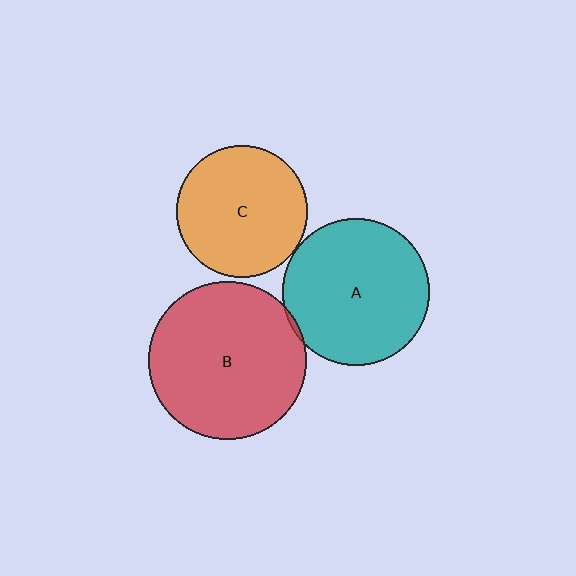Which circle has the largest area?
Circle B (red).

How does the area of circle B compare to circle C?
Approximately 1.5 times.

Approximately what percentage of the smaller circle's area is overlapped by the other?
Approximately 5%.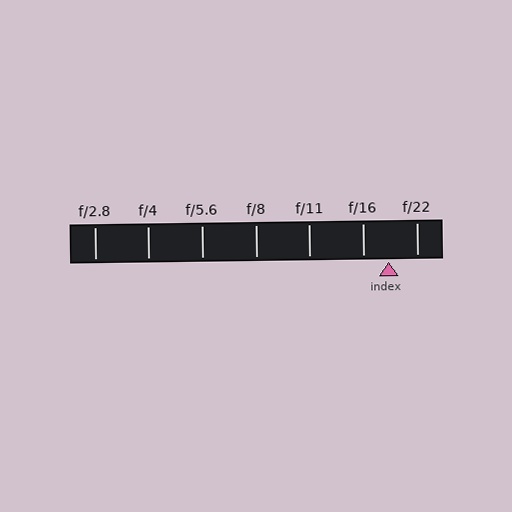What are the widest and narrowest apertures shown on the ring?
The widest aperture shown is f/2.8 and the narrowest is f/22.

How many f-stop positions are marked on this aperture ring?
There are 7 f-stop positions marked.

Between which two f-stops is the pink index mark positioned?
The index mark is between f/16 and f/22.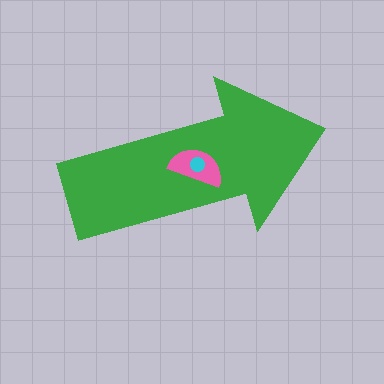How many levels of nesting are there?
3.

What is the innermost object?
The cyan circle.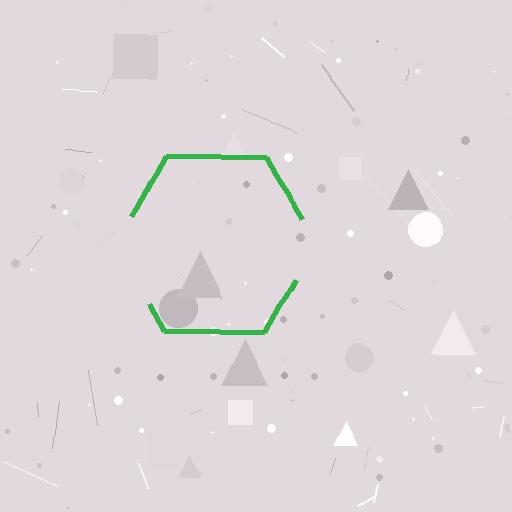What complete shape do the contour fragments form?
The contour fragments form a hexagon.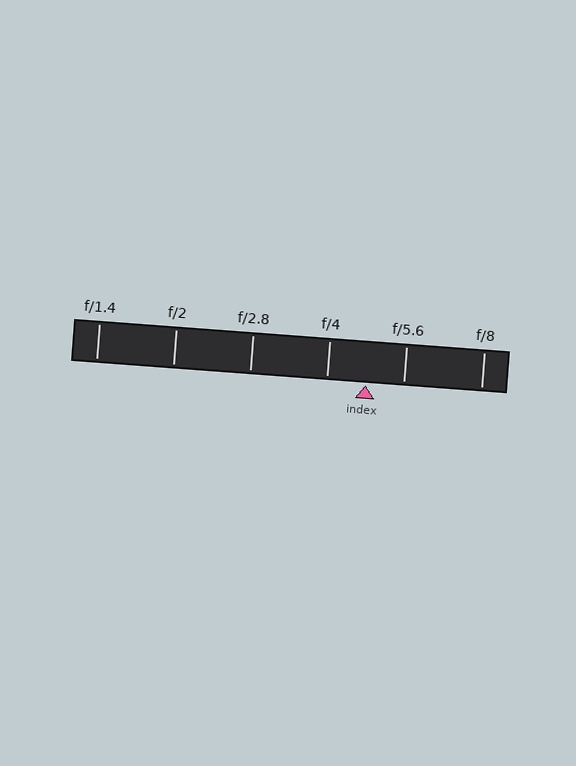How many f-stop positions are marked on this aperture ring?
There are 6 f-stop positions marked.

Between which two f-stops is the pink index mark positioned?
The index mark is between f/4 and f/5.6.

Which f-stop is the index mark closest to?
The index mark is closest to f/5.6.